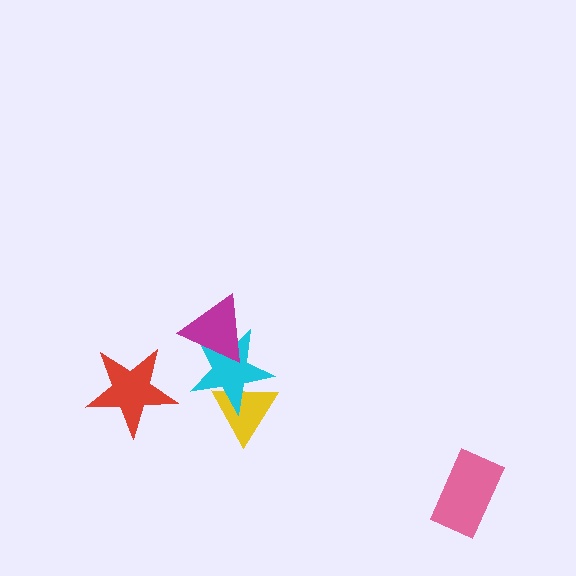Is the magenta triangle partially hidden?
No, no other shape covers it.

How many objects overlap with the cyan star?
2 objects overlap with the cyan star.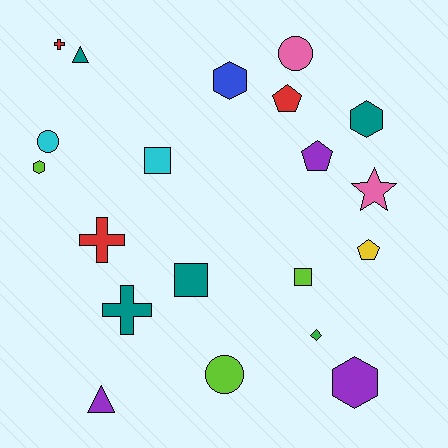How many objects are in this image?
There are 20 objects.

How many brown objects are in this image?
There are no brown objects.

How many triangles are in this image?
There are 2 triangles.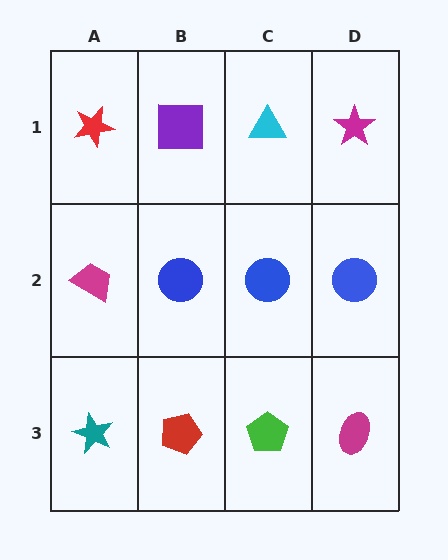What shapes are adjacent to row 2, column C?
A cyan triangle (row 1, column C), a green pentagon (row 3, column C), a blue circle (row 2, column B), a blue circle (row 2, column D).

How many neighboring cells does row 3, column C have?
3.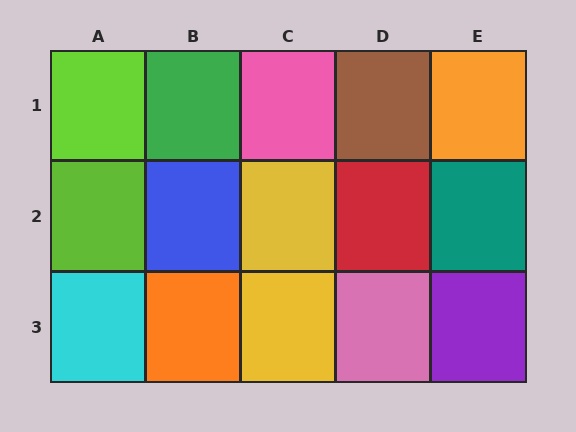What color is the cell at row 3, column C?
Yellow.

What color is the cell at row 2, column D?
Red.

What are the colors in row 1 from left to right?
Lime, green, pink, brown, orange.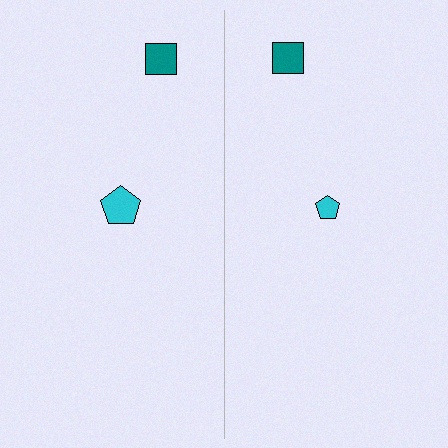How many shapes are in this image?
There are 4 shapes in this image.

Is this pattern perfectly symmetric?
No, the pattern is not perfectly symmetric. The cyan pentagon on the right side has a different size than its mirror counterpart.